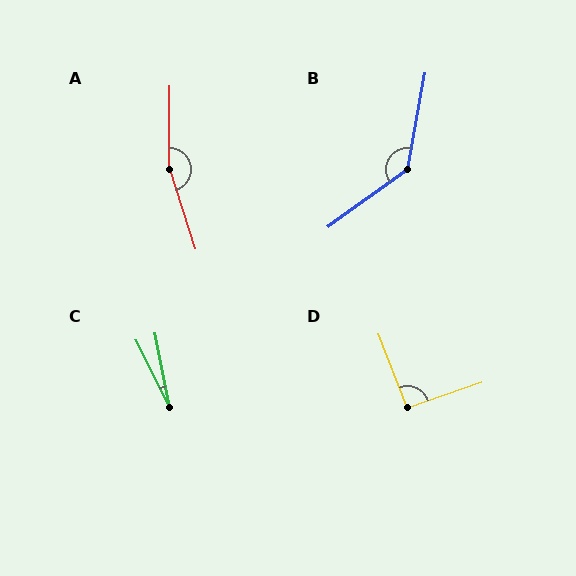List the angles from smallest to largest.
C (15°), D (93°), B (136°), A (162°).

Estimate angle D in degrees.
Approximately 93 degrees.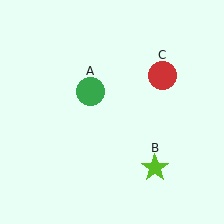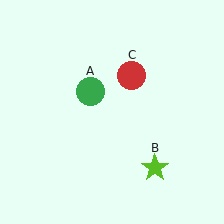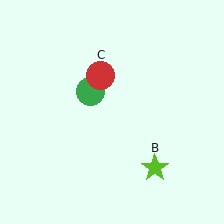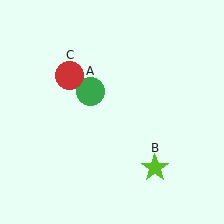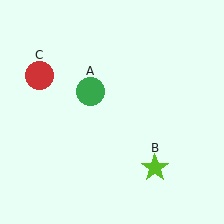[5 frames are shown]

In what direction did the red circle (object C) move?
The red circle (object C) moved left.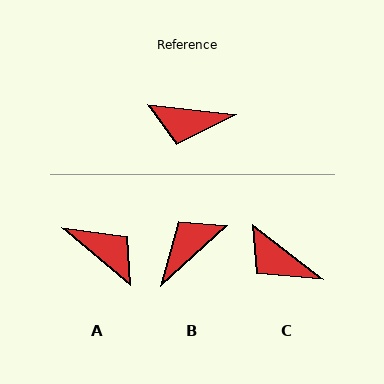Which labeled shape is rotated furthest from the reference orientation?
A, about 146 degrees away.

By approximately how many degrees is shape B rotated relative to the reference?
Approximately 131 degrees clockwise.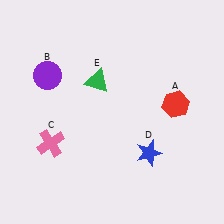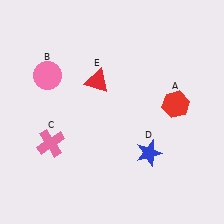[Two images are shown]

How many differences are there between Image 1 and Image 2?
There are 2 differences between the two images.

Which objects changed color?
B changed from purple to pink. E changed from green to red.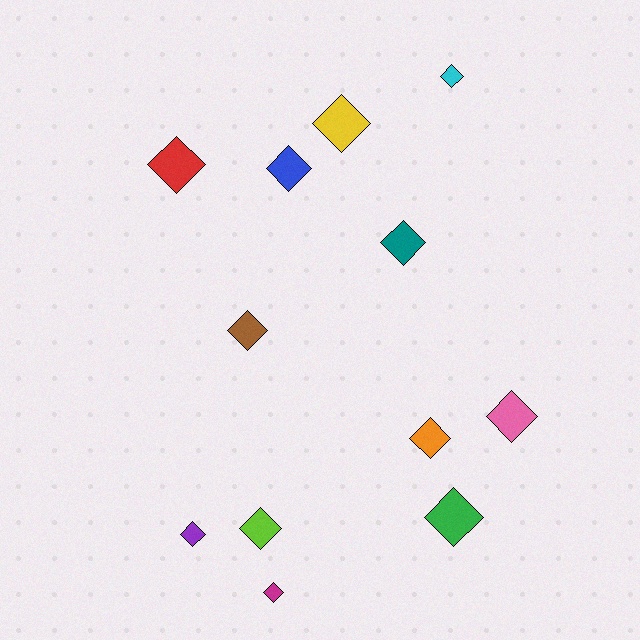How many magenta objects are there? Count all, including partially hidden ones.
There is 1 magenta object.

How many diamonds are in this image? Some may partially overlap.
There are 12 diamonds.